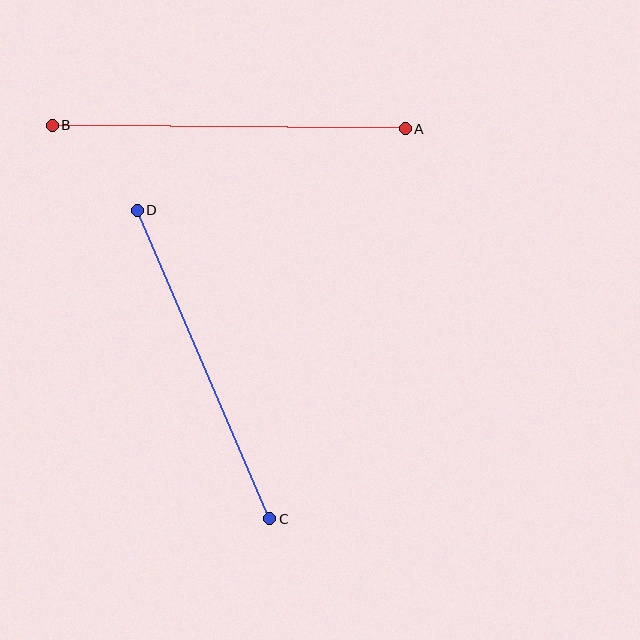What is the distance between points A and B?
The distance is approximately 353 pixels.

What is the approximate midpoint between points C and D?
The midpoint is at approximately (203, 365) pixels.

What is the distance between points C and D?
The distance is approximately 336 pixels.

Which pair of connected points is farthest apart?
Points A and B are farthest apart.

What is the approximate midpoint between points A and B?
The midpoint is at approximately (229, 127) pixels.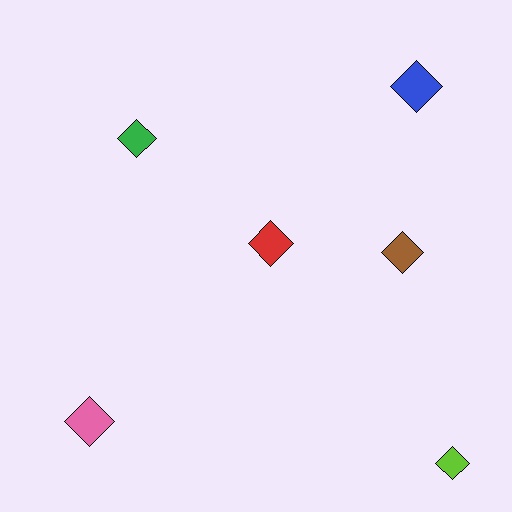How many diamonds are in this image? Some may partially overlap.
There are 6 diamonds.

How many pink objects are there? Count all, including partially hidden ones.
There is 1 pink object.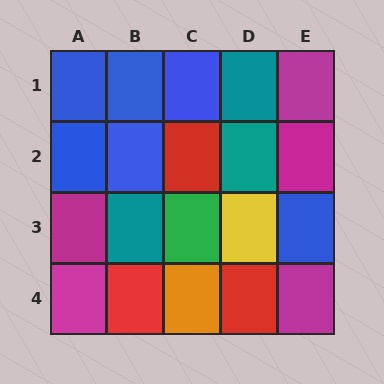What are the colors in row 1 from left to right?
Blue, blue, blue, teal, magenta.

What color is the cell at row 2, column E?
Magenta.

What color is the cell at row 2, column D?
Teal.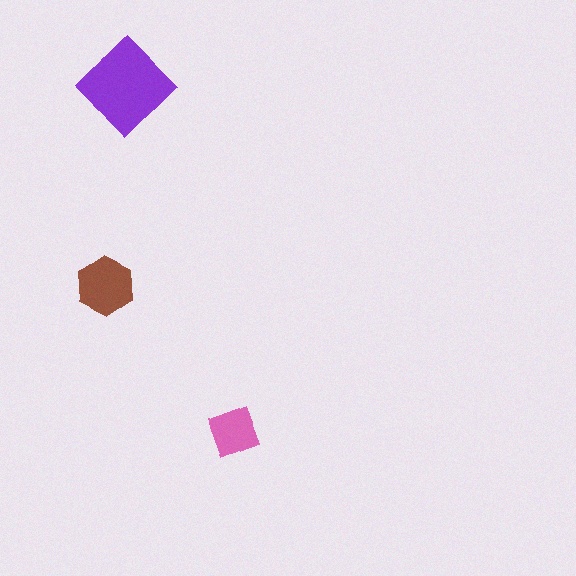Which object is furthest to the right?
The pink diamond is rightmost.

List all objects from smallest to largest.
The pink diamond, the brown hexagon, the purple diamond.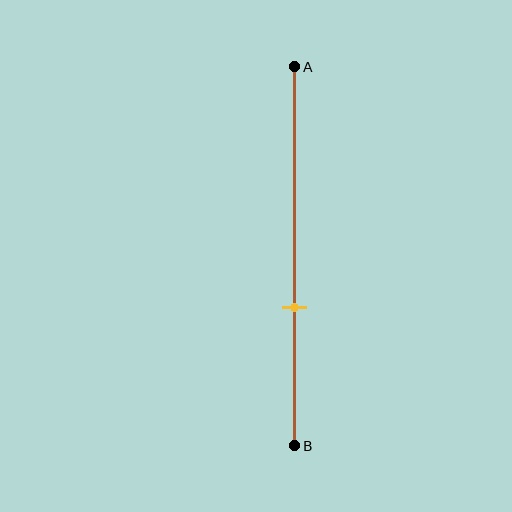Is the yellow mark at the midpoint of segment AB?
No, the mark is at about 65% from A, not at the 50% midpoint.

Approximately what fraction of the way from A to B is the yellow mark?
The yellow mark is approximately 65% of the way from A to B.